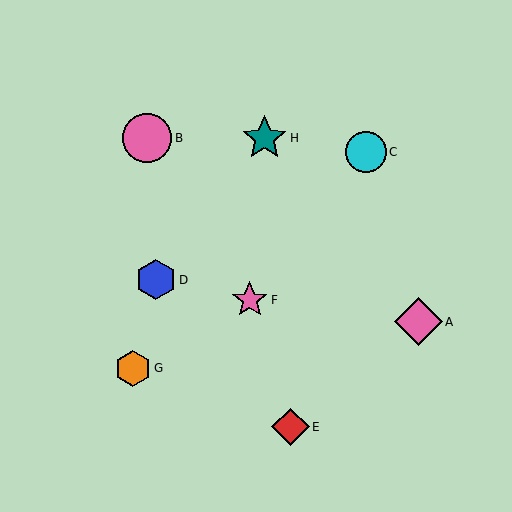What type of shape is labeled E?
Shape E is a red diamond.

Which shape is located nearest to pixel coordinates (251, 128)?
The teal star (labeled H) at (265, 138) is nearest to that location.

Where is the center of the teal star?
The center of the teal star is at (265, 138).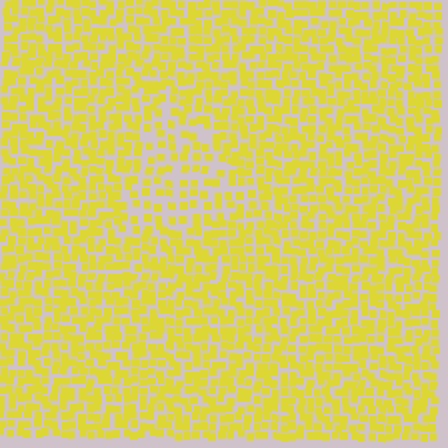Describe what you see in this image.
The image contains small yellow elements arranged at two different densities. A triangle-shaped region is visible where the elements are less densely packed than the surrounding area.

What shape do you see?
I see a triangle.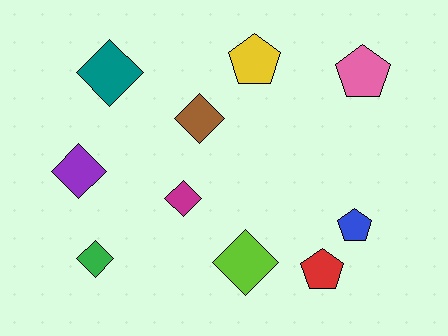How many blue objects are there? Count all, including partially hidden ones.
There is 1 blue object.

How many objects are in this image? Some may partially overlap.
There are 10 objects.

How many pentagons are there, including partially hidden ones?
There are 4 pentagons.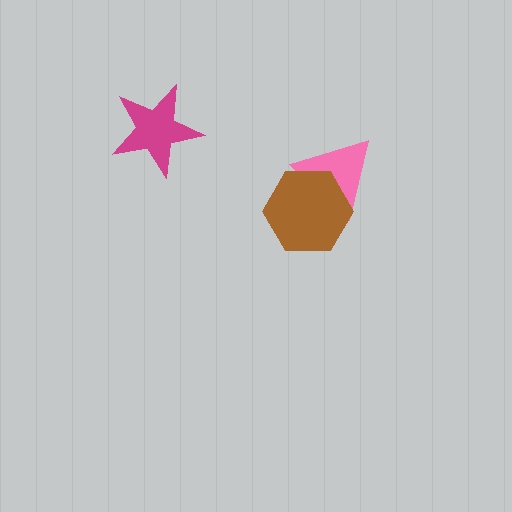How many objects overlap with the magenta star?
0 objects overlap with the magenta star.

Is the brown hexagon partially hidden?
No, no other shape covers it.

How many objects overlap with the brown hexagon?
1 object overlaps with the brown hexagon.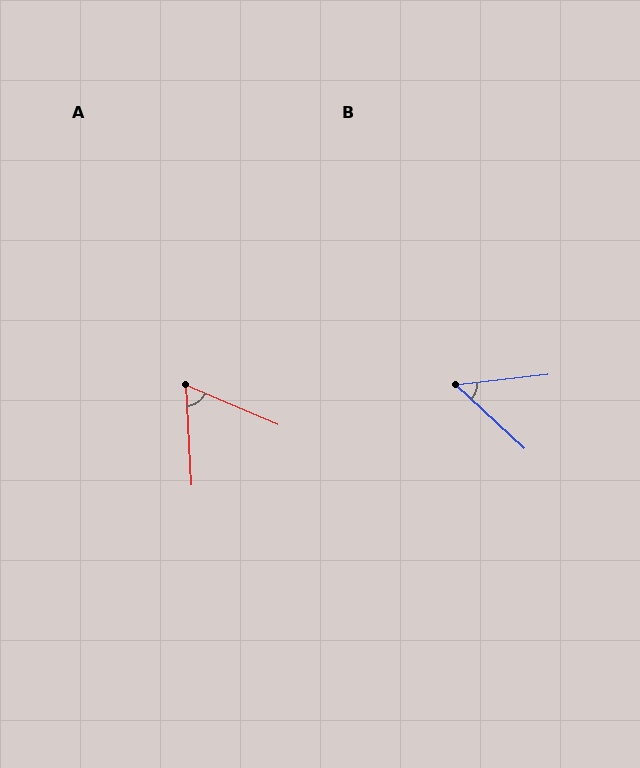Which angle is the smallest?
B, at approximately 49 degrees.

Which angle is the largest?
A, at approximately 64 degrees.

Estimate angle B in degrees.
Approximately 49 degrees.